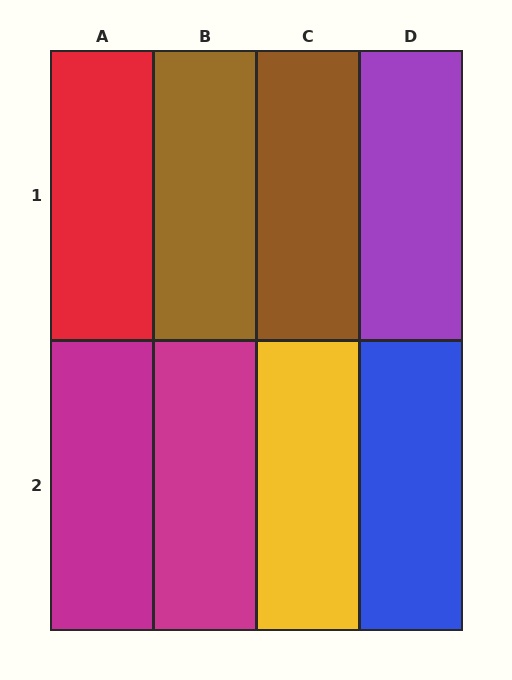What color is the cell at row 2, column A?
Magenta.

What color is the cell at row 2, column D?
Blue.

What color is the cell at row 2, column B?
Magenta.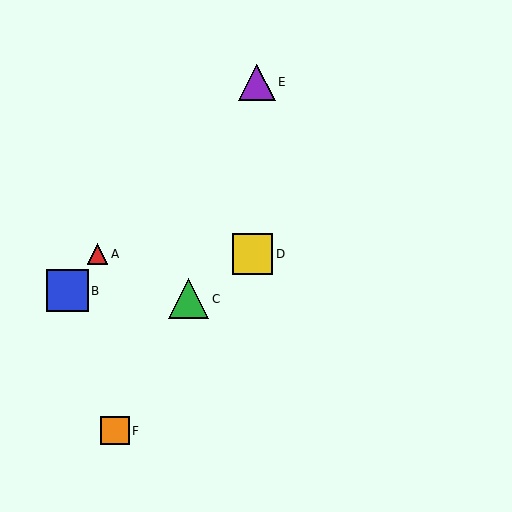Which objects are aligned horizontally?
Objects A, D are aligned horizontally.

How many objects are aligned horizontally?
2 objects (A, D) are aligned horizontally.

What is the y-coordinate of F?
Object F is at y≈431.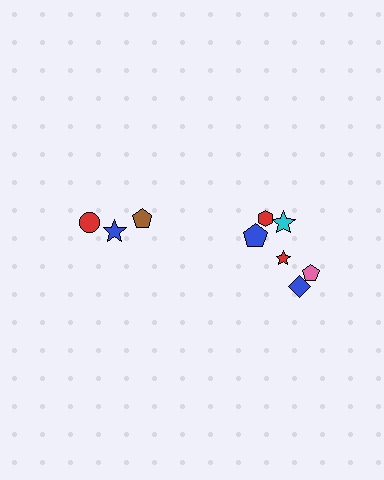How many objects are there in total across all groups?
There are 9 objects.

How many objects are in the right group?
There are 6 objects.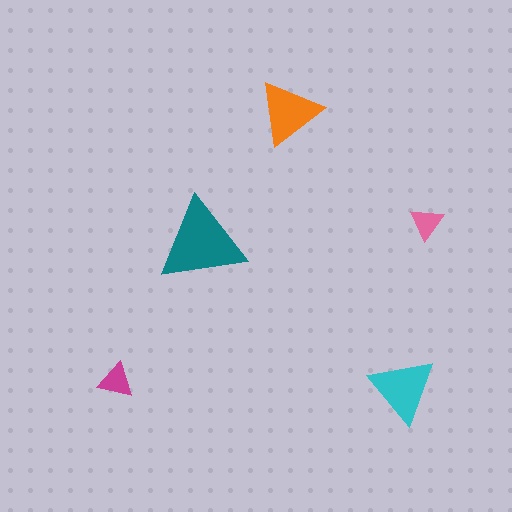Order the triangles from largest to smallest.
the teal one, the cyan one, the orange one, the magenta one, the pink one.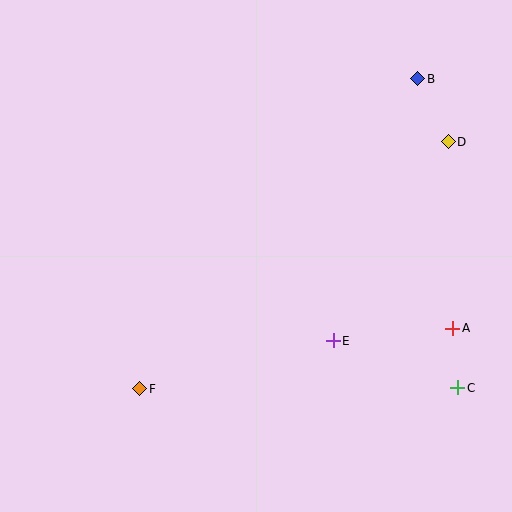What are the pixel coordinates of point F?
Point F is at (140, 389).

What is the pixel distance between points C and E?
The distance between C and E is 133 pixels.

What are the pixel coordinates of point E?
Point E is at (333, 341).